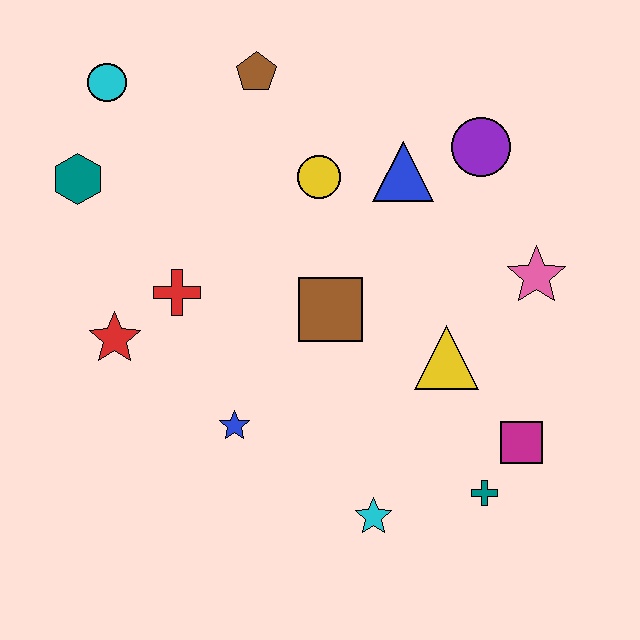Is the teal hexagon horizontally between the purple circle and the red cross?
No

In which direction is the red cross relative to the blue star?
The red cross is above the blue star.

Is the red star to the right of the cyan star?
No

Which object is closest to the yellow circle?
The blue triangle is closest to the yellow circle.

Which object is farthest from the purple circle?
The red star is farthest from the purple circle.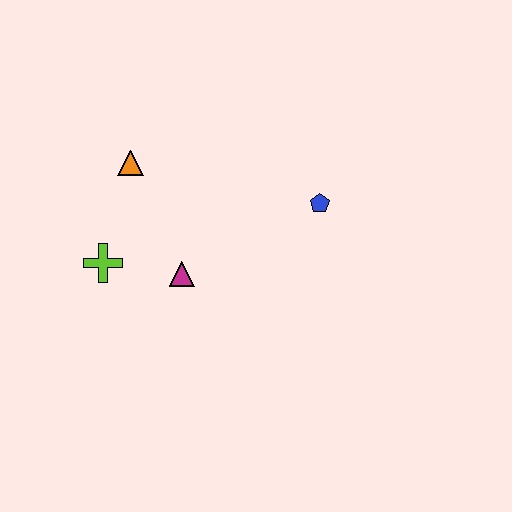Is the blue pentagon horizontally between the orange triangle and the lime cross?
No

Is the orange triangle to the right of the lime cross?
Yes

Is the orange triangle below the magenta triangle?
No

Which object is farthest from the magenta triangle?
The blue pentagon is farthest from the magenta triangle.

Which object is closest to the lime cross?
The magenta triangle is closest to the lime cross.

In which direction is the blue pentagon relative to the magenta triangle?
The blue pentagon is to the right of the magenta triangle.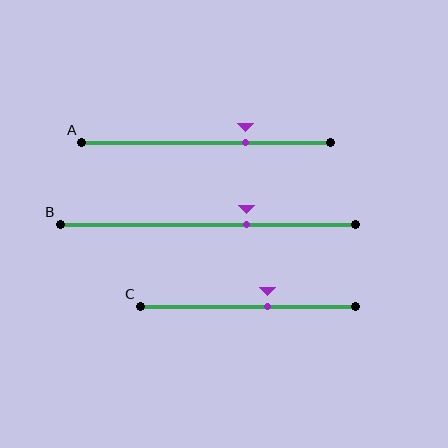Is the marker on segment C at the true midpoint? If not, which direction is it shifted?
No, the marker on segment C is shifted to the right by about 9% of the segment length.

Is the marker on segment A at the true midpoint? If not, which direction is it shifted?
No, the marker on segment A is shifted to the right by about 16% of the segment length.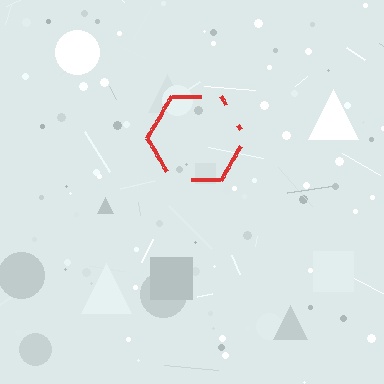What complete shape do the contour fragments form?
The contour fragments form a hexagon.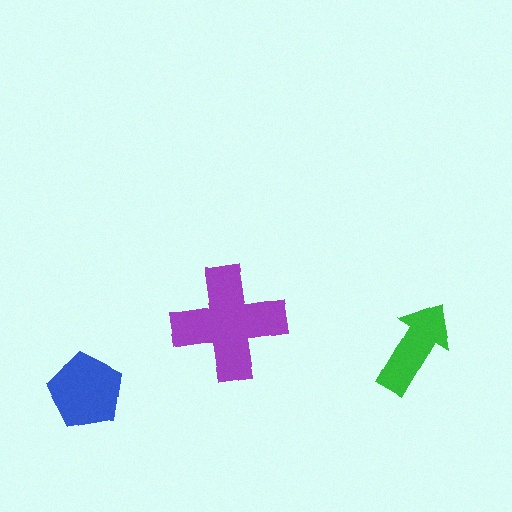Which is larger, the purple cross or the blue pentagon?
The purple cross.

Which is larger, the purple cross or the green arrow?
The purple cross.